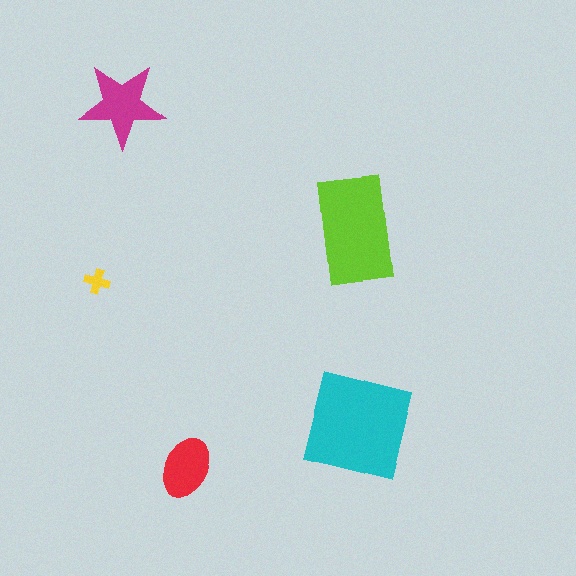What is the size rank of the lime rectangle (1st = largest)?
2nd.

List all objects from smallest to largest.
The yellow cross, the red ellipse, the magenta star, the lime rectangle, the cyan square.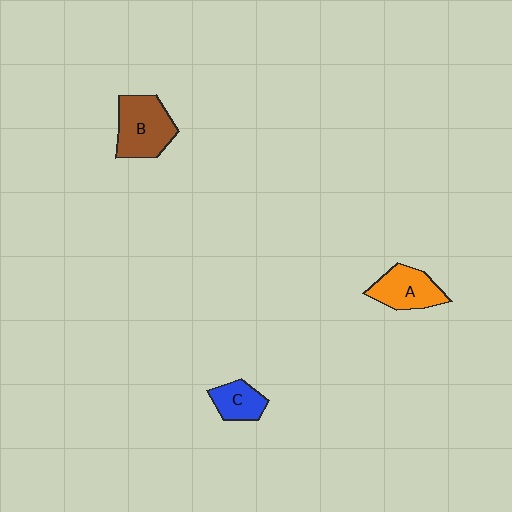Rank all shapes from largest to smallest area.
From largest to smallest: B (brown), A (orange), C (blue).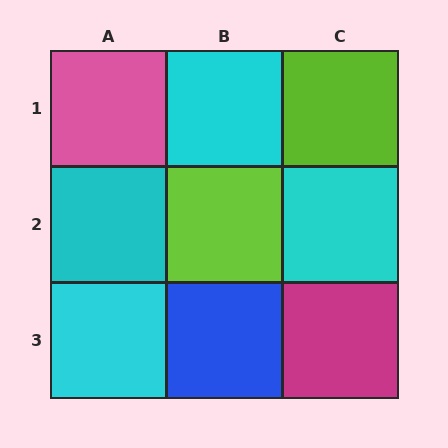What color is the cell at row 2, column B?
Lime.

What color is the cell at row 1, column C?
Lime.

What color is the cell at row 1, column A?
Pink.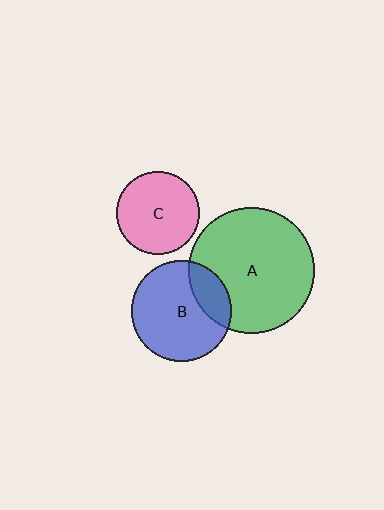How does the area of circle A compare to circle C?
Approximately 2.3 times.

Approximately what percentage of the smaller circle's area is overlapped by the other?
Approximately 20%.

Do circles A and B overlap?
Yes.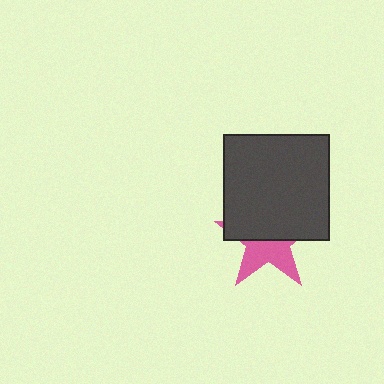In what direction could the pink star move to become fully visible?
The pink star could move down. That would shift it out from behind the dark gray square entirely.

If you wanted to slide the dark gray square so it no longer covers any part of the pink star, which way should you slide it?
Slide it up — that is the most direct way to separate the two shapes.